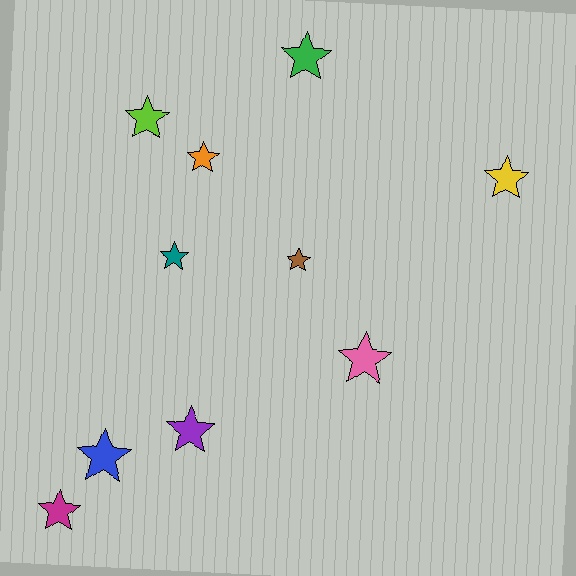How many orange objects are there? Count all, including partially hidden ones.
There is 1 orange object.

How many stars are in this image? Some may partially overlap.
There are 10 stars.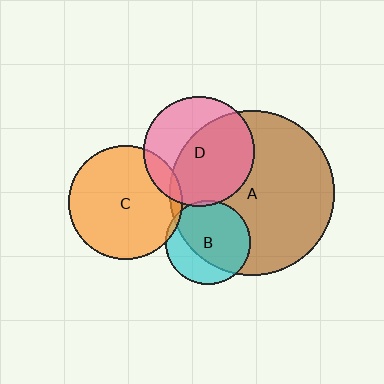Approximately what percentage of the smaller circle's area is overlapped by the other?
Approximately 5%.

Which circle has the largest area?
Circle A (brown).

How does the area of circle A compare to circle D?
Approximately 2.2 times.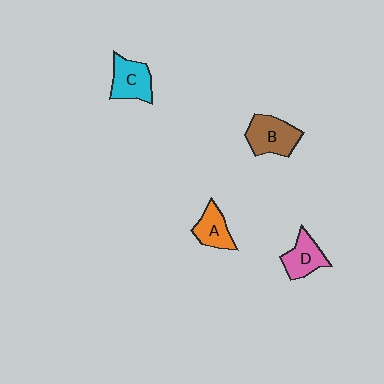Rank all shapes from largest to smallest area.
From largest to smallest: B (brown), C (cyan), D (pink), A (orange).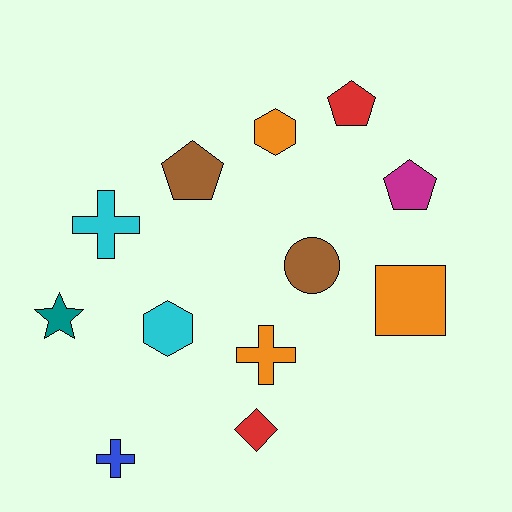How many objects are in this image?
There are 12 objects.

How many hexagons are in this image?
There are 2 hexagons.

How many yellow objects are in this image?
There are no yellow objects.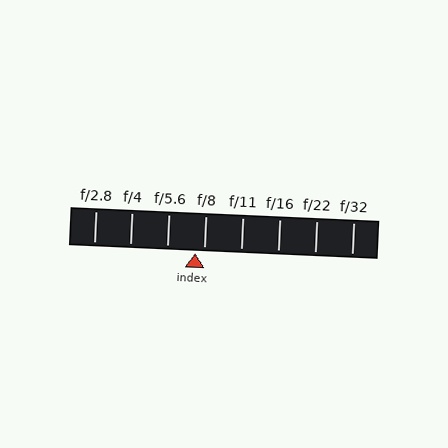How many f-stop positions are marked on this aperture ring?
There are 8 f-stop positions marked.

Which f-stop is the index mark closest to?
The index mark is closest to f/8.